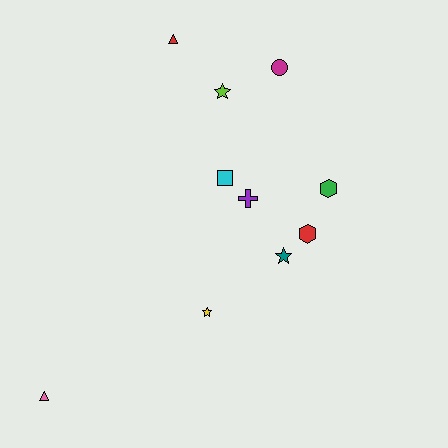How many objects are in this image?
There are 10 objects.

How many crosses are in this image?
There is 1 cross.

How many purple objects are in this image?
There is 1 purple object.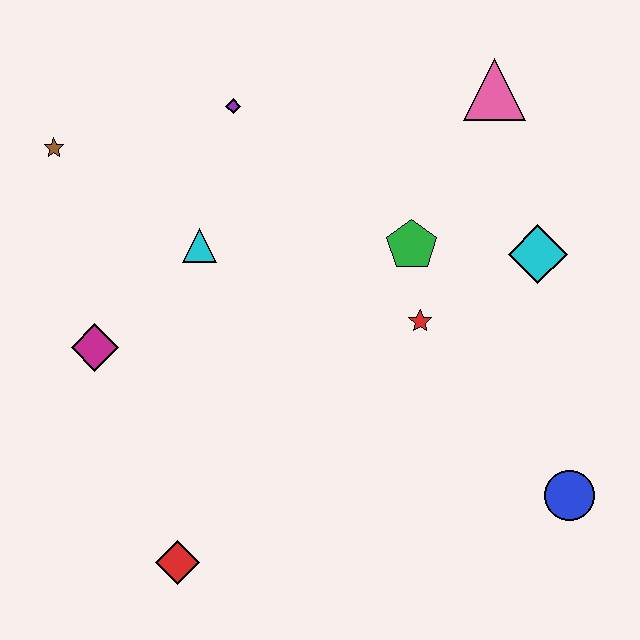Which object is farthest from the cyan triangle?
The blue circle is farthest from the cyan triangle.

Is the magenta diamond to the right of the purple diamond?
No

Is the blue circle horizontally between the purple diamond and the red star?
No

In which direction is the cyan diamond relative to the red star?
The cyan diamond is to the right of the red star.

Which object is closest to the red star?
The green pentagon is closest to the red star.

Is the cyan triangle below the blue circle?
No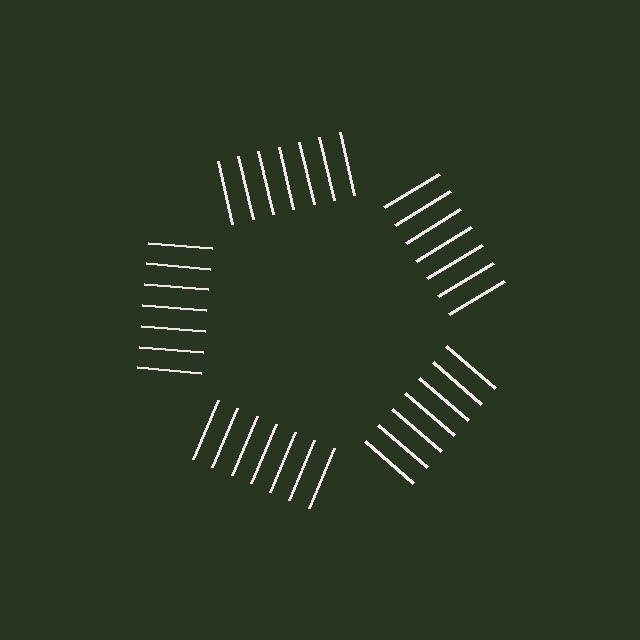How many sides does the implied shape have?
5 sides — the line-ends trace a pentagon.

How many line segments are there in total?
35 — 7 along each of the 5 edges.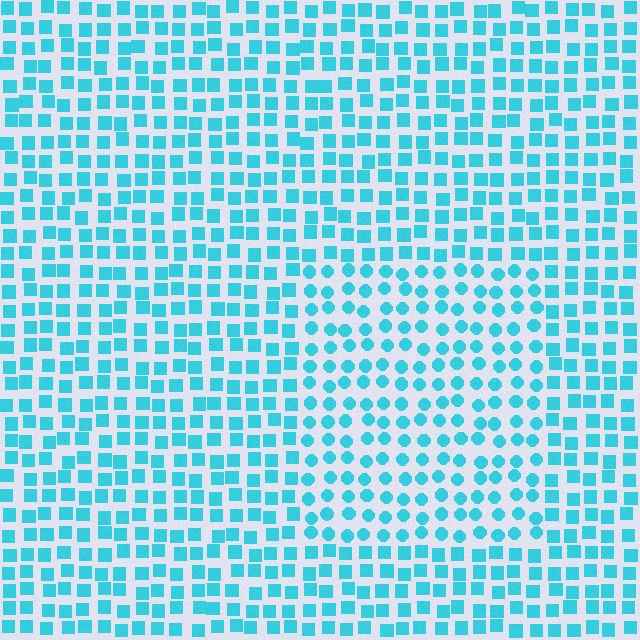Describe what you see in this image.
The image is filled with small cyan elements arranged in a uniform grid. A rectangle-shaped region contains circles, while the surrounding area contains squares. The boundary is defined purely by the change in element shape.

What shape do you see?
I see a rectangle.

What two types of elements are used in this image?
The image uses circles inside the rectangle region and squares outside it.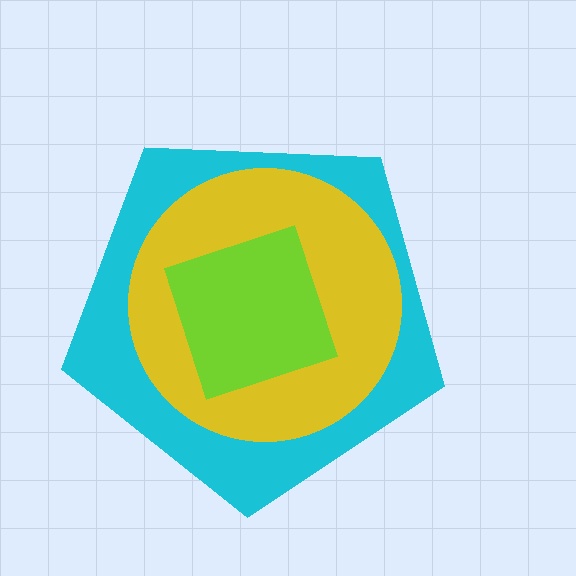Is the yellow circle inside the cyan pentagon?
Yes.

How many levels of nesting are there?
3.